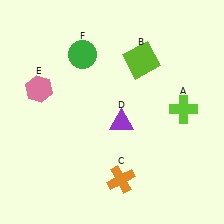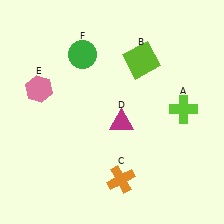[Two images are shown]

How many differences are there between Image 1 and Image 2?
There is 1 difference between the two images.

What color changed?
The triangle (D) changed from purple in Image 1 to magenta in Image 2.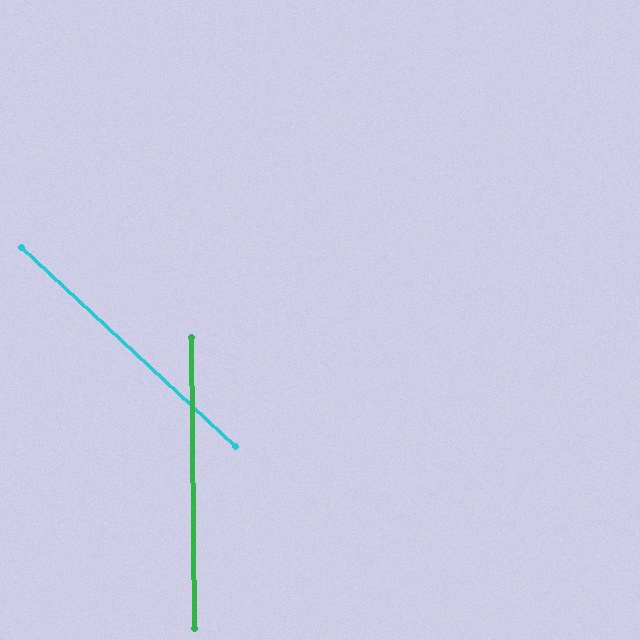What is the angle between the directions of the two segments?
Approximately 46 degrees.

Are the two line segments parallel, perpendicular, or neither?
Neither parallel nor perpendicular — they differ by about 46°.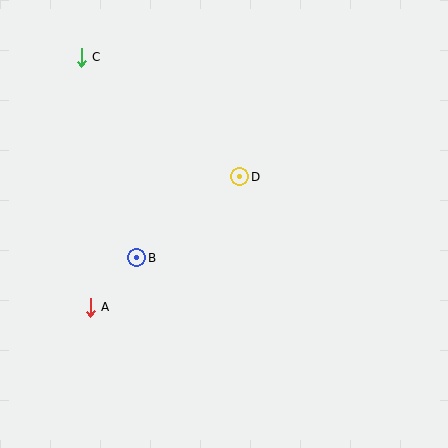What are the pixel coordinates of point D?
Point D is at (240, 177).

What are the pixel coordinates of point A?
Point A is at (90, 307).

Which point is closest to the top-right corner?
Point D is closest to the top-right corner.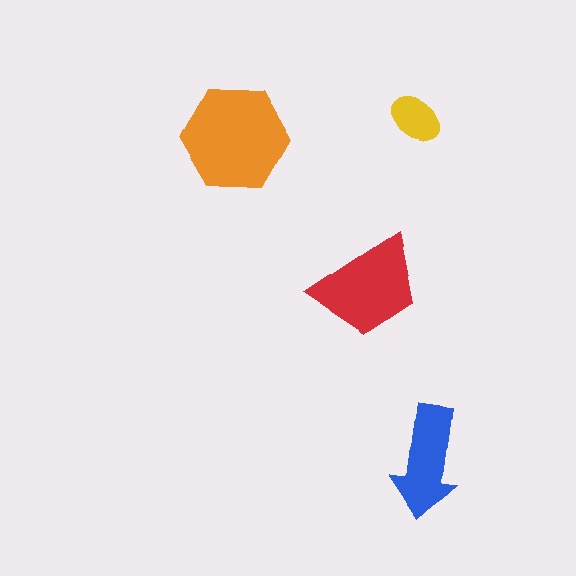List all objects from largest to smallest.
The orange hexagon, the red trapezoid, the blue arrow, the yellow ellipse.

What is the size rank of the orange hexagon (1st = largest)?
1st.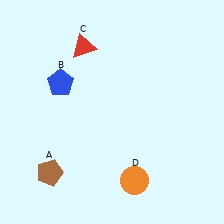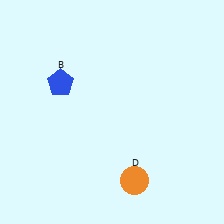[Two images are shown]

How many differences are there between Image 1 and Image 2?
There are 2 differences between the two images.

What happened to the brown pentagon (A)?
The brown pentagon (A) was removed in Image 2. It was in the bottom-left area of Image 1.